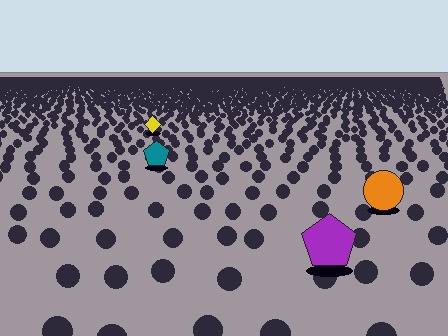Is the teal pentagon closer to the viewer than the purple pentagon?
No. The purple pentagon is closer — you can tell from the texture gradient: the ground texture is coarser near it.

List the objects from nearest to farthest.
From nearest to farthest: the purple pentagon, the orange circle, the teal pentagon, the yellow diamond.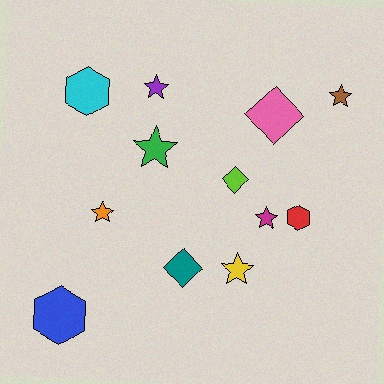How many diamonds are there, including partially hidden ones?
There are 3 diamonds.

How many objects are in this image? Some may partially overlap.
There are 12 objects.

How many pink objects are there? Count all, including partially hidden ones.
There is 1 pink object.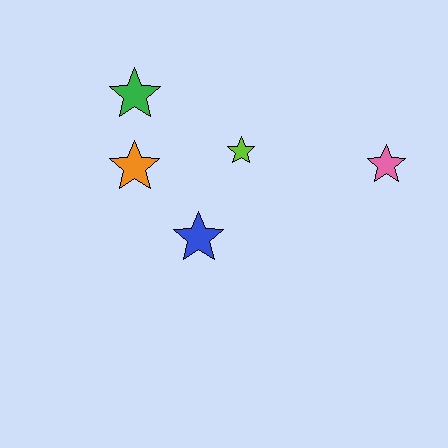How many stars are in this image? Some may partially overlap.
There are 5 stars.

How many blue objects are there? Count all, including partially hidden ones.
There is 1 blue object.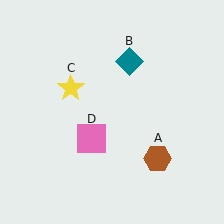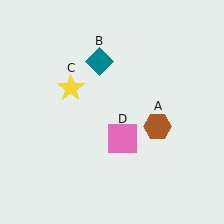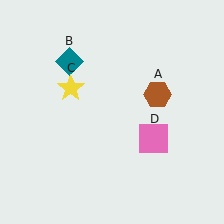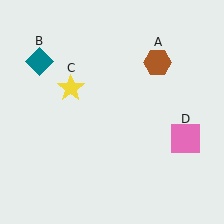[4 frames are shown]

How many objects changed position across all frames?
3 objects changed position: brown hexagon (object A), teal diamond (object B), pink square (object D).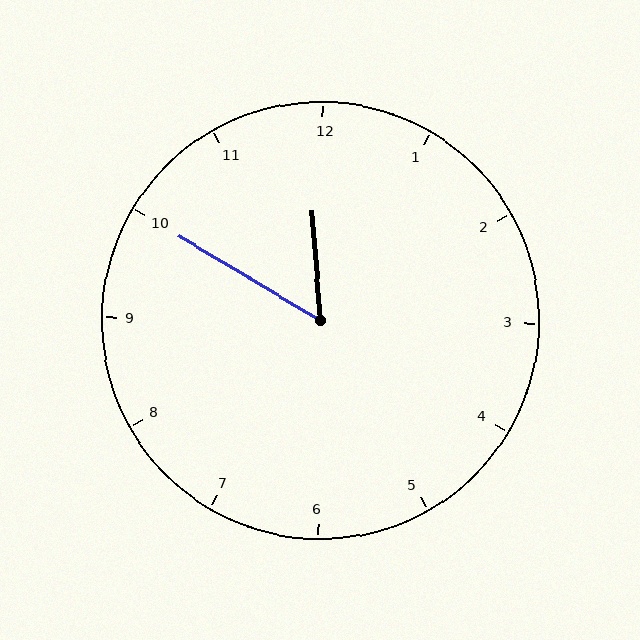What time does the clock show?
11:50.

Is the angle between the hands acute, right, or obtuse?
It is acute.